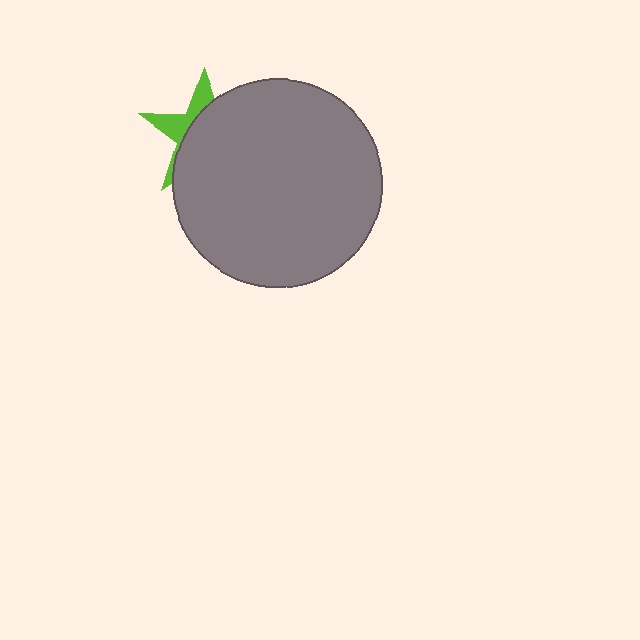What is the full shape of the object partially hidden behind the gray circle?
The partially hidden object is a lime star.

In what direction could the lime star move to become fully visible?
The lime star could move left. That would shift it out from behind the gray circle entirely.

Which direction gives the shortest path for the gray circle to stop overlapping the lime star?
Moving right gives the shortest separation.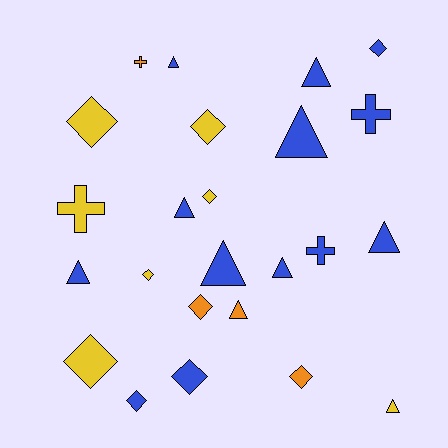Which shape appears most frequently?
Triangle, with 10 objects.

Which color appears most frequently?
Blue, with 13 objects.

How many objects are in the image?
There are 24 objects.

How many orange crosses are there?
There is 1 orange cross.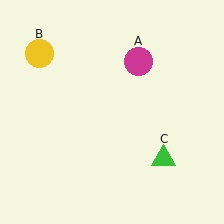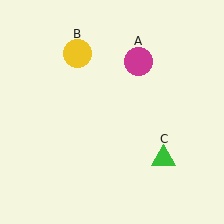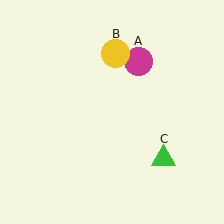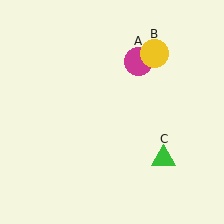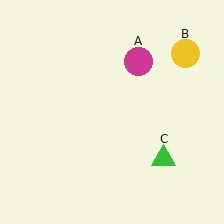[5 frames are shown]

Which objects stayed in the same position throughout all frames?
Magenta circle (object A) and green triangle (object C) remained stationary.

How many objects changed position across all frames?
1 object changed position: yellow circle (object B).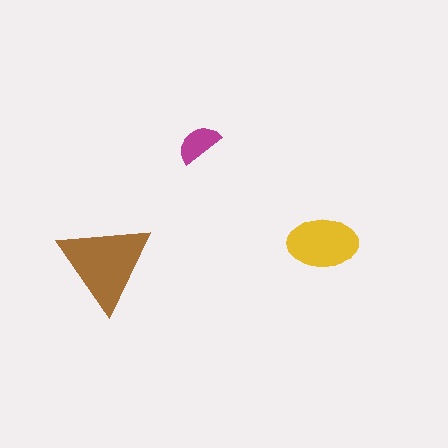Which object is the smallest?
The magenta semicircle.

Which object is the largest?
The brown triangle.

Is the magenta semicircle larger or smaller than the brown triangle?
Smaller.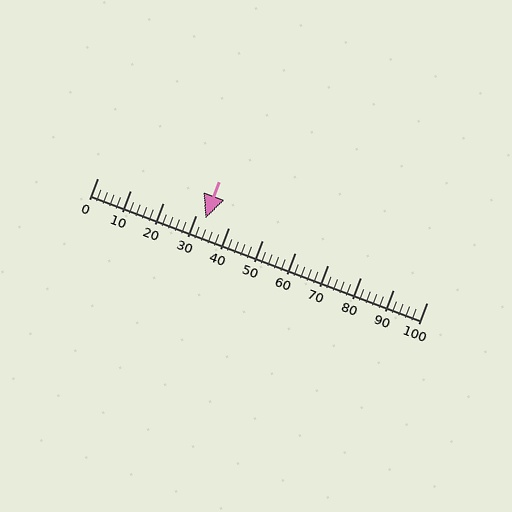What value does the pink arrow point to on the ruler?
The pink arrow points to approximately 33.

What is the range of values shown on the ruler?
The ruler shows values from 0 to 100.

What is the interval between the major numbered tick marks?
The major tick marks are spaced 10 units apart.